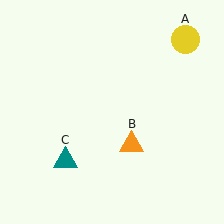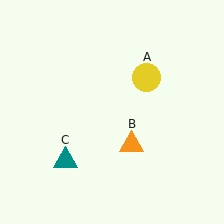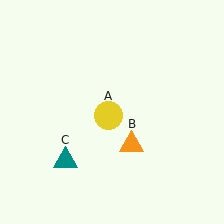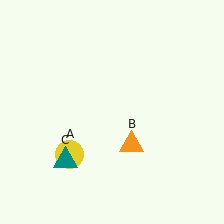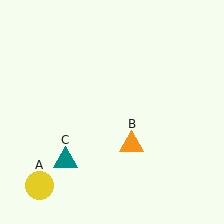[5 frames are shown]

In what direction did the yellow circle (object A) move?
The yellow circle (object A) moved down and to the left.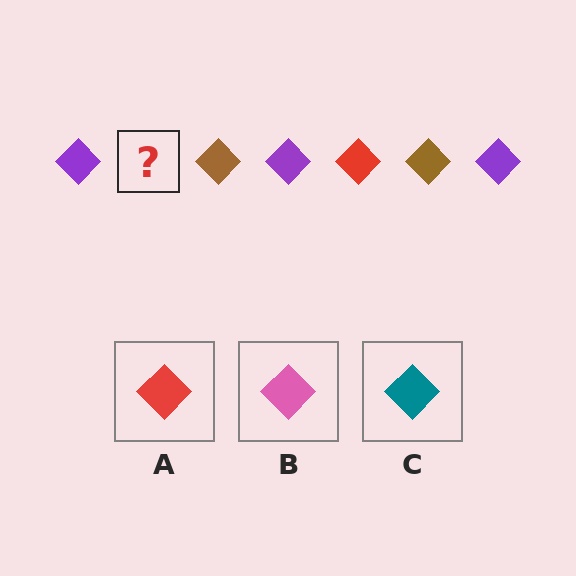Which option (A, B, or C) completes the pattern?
A.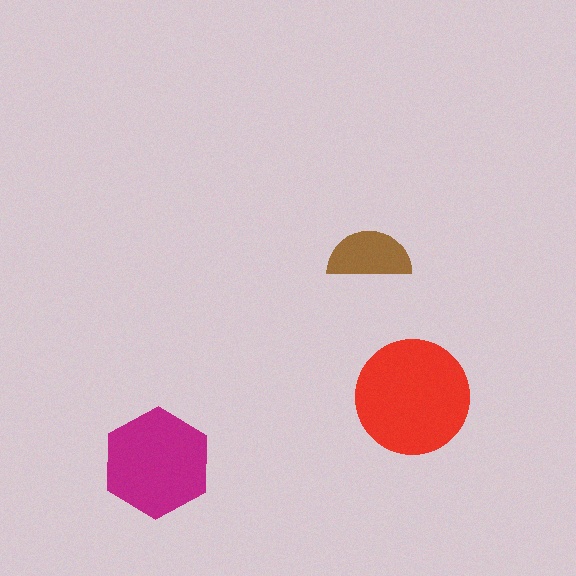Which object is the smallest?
The brown semicircle.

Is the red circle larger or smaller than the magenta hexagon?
Larger.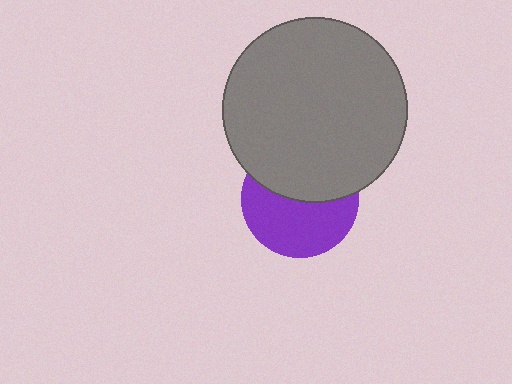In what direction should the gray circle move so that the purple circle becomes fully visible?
The gray circle should move up. That is the shortest direction to clear the overlap and leave the purple circle fully visible.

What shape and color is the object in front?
The object in front is a gray circle.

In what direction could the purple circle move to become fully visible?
The purple circle could move down. That would shift it out from behind the gray circle entirely.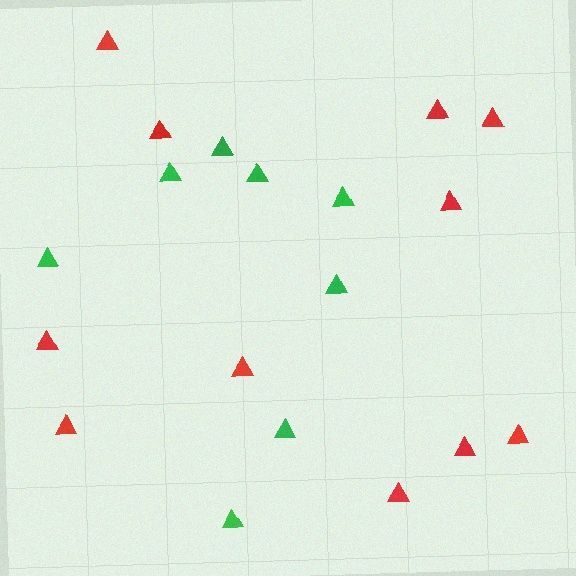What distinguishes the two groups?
There are 2 groups: one group of green triangles (8) and one group of red triangles (11).